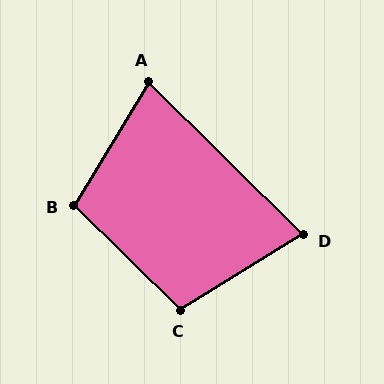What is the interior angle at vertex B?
Approximately 104 degrees (obtuse).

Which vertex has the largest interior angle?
C, at approximately 104 degrees.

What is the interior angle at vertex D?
Approximately 76 degrees (acute).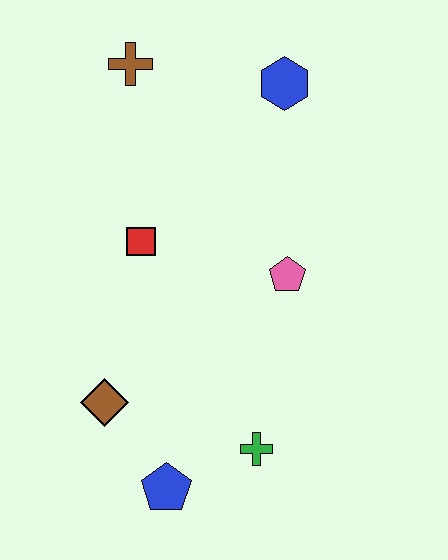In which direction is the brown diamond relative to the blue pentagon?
The brown diamond is above the blue pentagon.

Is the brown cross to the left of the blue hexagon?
Yes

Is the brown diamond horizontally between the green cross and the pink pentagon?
No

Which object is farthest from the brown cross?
The blue pentagon is farthest from the brown cross.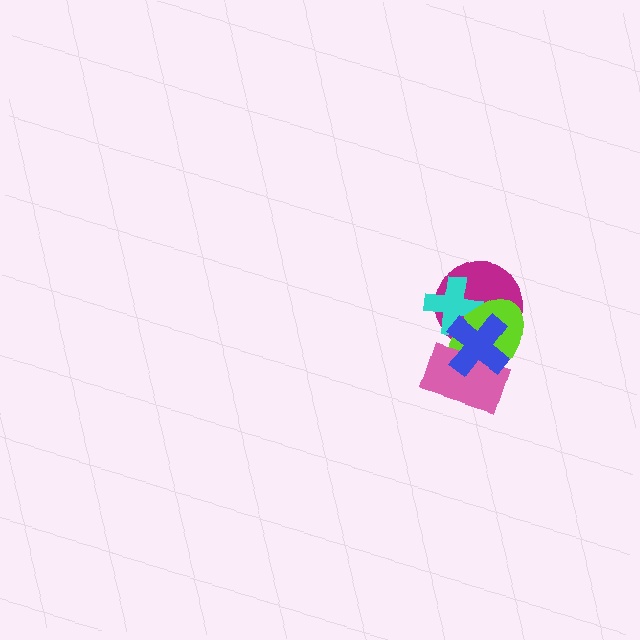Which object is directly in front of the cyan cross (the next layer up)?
The lime ellipse is directly in front of the cyan cross.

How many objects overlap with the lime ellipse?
4 objects overlap with the lime ellipse.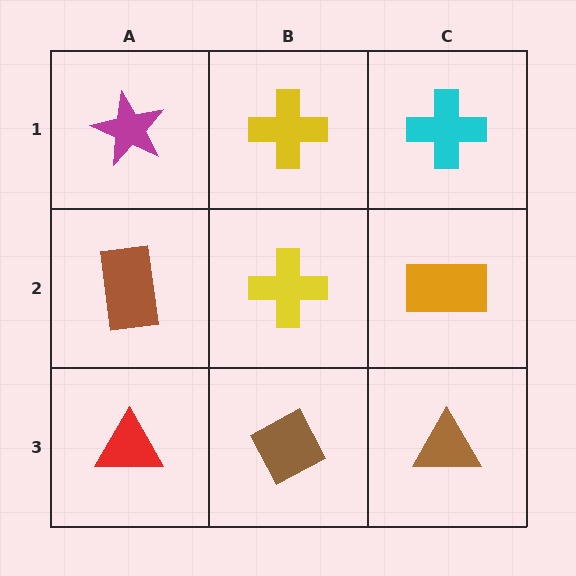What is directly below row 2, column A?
A red triangle.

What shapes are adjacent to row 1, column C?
An orange rectangle (row 2, column C), a yellow cross (row 1, column B).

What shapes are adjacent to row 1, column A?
A brown rectangle (row 2, column A), a yellow cross (row 1, column B).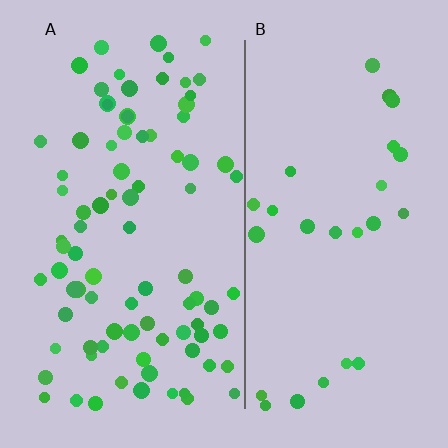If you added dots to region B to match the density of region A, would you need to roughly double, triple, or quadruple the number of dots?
Approximately triple.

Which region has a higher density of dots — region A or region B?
A (the left).